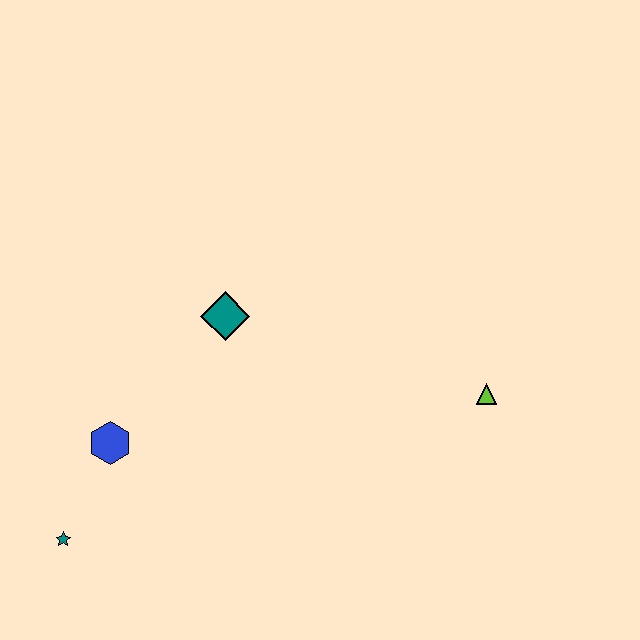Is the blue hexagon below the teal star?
No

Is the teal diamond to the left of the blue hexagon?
No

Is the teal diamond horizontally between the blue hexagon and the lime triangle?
Yes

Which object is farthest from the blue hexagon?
The lime triangle is farthest from the blue hexagon.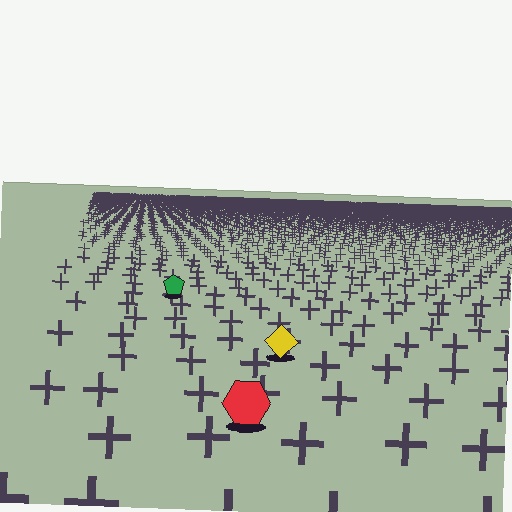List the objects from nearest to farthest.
From nearest to farthest: the red hexagon, the yellow diamond, the green pentagon.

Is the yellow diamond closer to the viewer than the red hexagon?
No. The red hexagon is closer — you can tell from the texture gradient: the ground texture is coarser near it.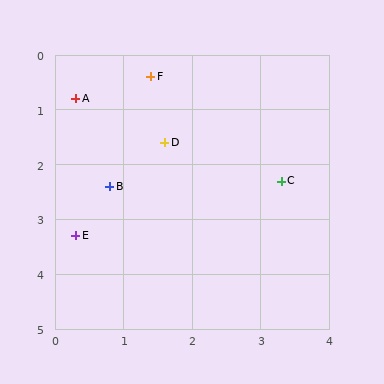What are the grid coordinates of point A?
Point A is at approximately (0.3, 0.8).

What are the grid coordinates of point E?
Point E is at approximately (0.3, 3.3).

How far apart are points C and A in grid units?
Points C and A are about 3.4 grid units apart.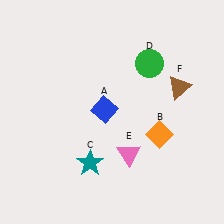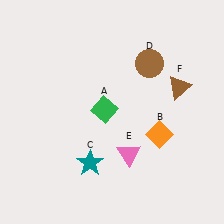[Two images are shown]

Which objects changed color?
A changed from blue to green. D changed from green to brown.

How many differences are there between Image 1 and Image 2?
There are 2 differences between the two images.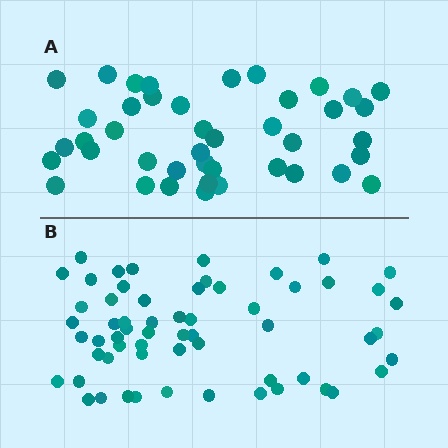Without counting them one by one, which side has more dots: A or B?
Region B (the bottom region) has more dots.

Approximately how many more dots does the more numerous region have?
Region B has approximately 20 more dots than region A.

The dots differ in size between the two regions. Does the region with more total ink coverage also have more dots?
No. Region A has more total ink coverage because its dots are larger, but region B actually contains more individual dots. Total area can be misleading — the number of items is what matters here.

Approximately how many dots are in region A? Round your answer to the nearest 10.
About 40 dots. (The exact count is 42, which rounds to 40.)